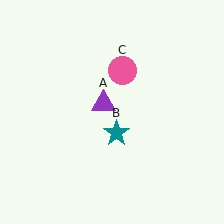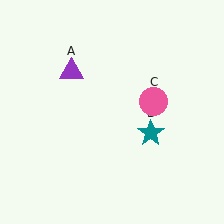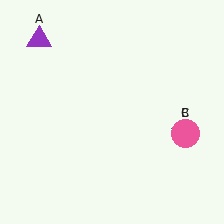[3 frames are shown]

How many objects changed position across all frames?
3 objects changed position: purple triangle (object A), teal star (object B), pink circle (object C).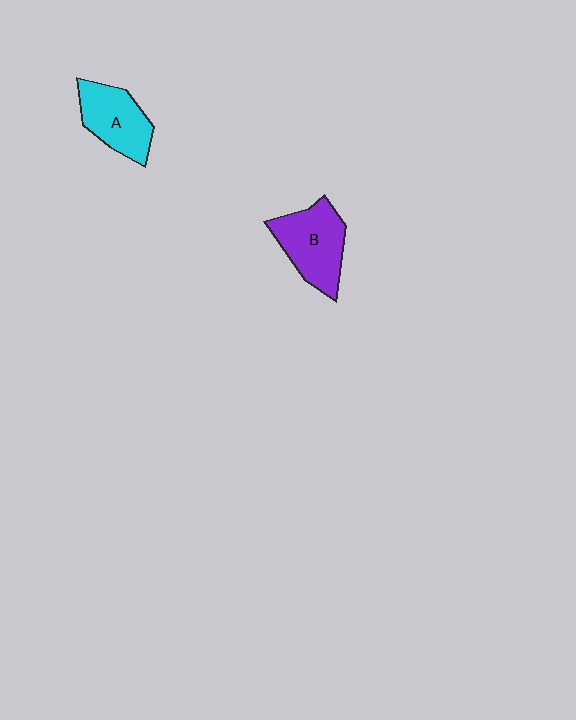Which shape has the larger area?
Shape B (purple).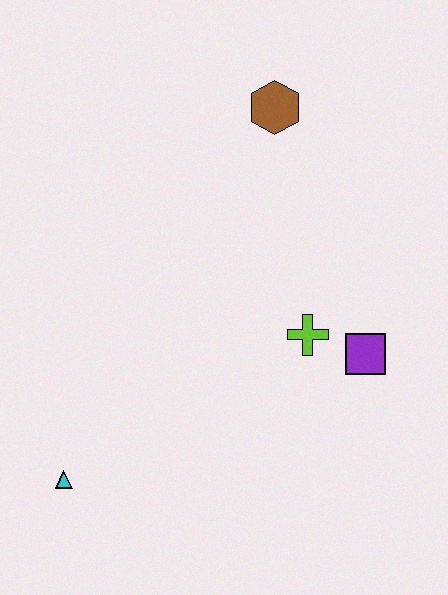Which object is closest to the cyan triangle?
The lime cross is closest to the cyan triangle.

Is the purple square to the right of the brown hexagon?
Yes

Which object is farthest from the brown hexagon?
The cyan triangle is farthest from the brown hexagon.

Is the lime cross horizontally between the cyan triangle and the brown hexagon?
No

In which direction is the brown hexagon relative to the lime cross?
The brown hexagon is above the lime cross.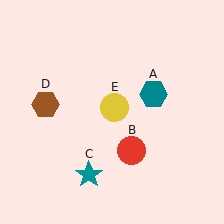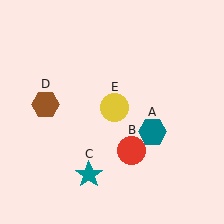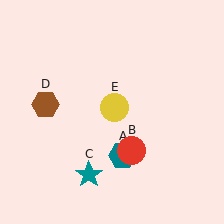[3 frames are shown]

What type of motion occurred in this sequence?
The teal hexagon (object A) rotated clockwise around the center of the scene.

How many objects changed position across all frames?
1 object changed position: teal hexagon (object A).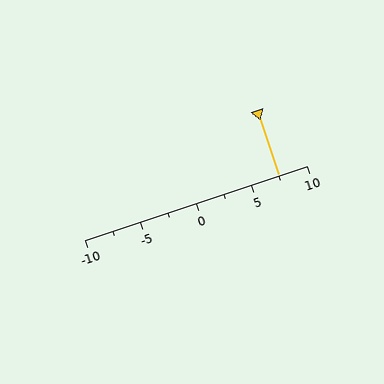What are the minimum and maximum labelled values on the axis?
The axis runs from -10 to 10.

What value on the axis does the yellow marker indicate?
The marker indicates approximately 7.5.